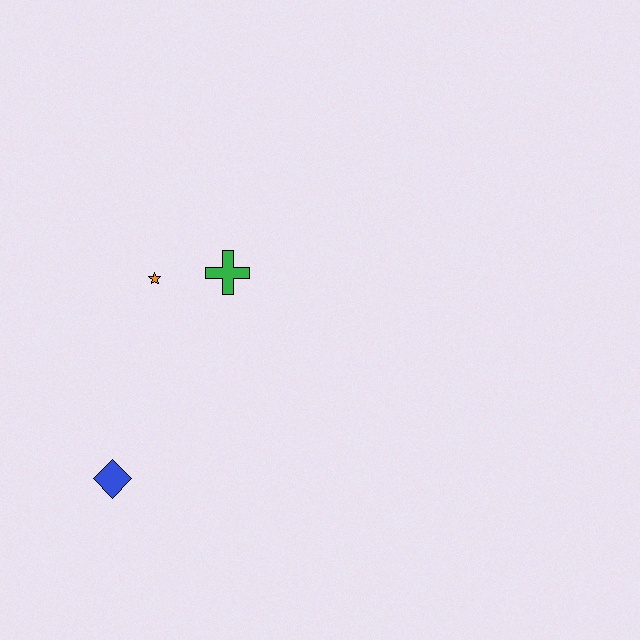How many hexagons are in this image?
There are no hexagons.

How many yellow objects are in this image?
There are no yellow objects.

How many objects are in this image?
There are 3 objects.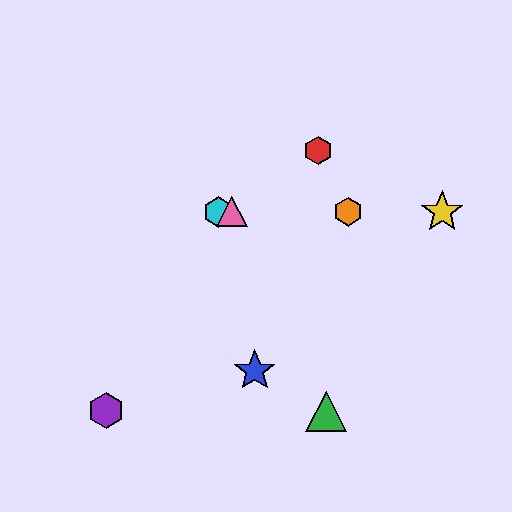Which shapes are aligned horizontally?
The yellow star, the orange hexagon, the cyan hexagon, the pink triangle are aligned horizontally.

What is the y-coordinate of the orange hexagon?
The orange hexagon is at y≈212.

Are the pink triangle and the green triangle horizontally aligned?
No, the pink triangle is at y≈212 and the green triangle is at y≈412.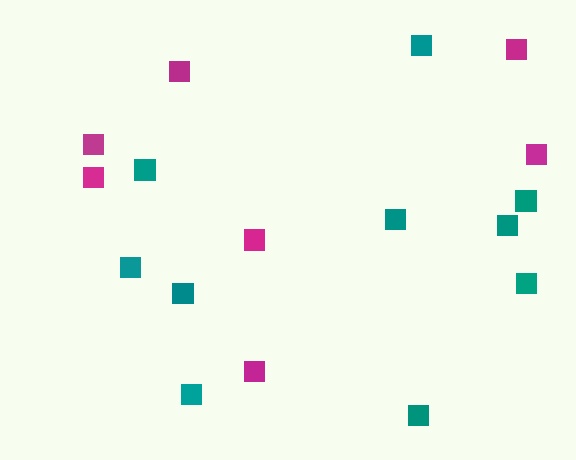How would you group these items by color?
There are 2 groups: one group of magenta squares (7) and one group of teal squares (10).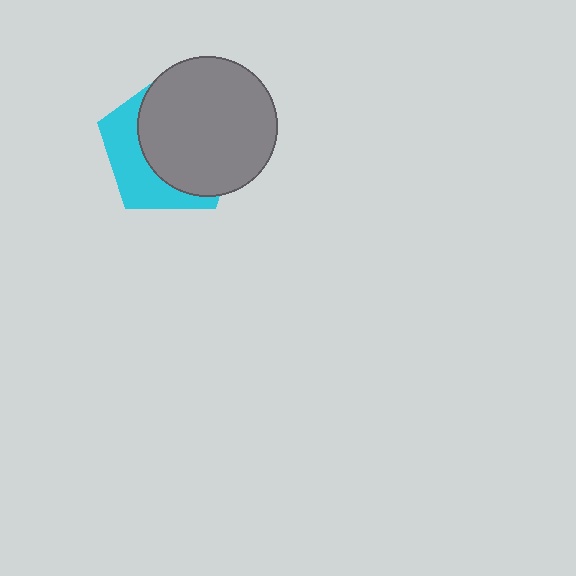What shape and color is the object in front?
The object in front is a gray circle.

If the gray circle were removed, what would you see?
You would see the complete cyan pentagon.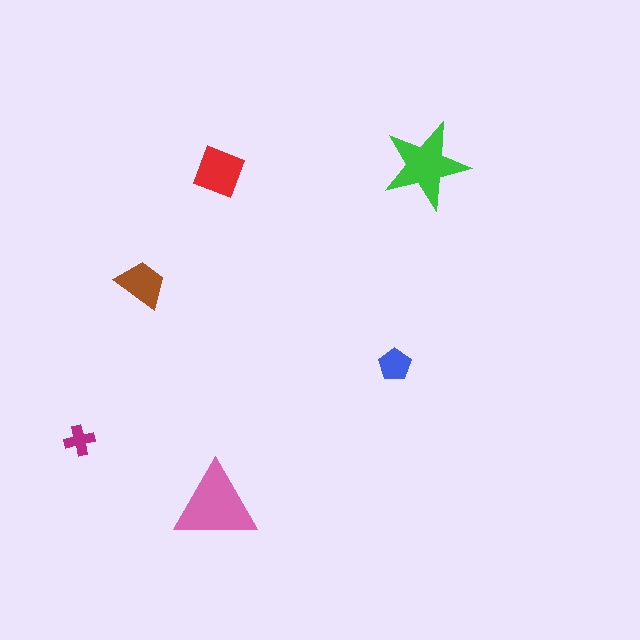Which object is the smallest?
The magenta cross.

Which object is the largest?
The pink triangle.